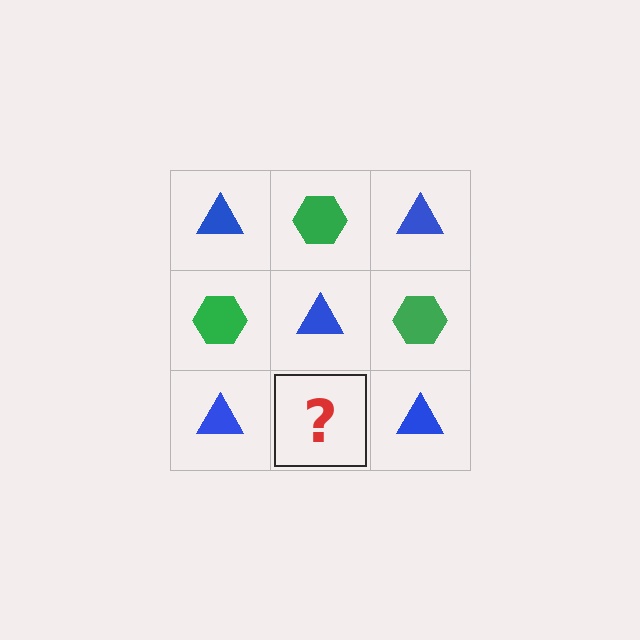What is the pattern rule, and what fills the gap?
The rule is that it alternates blue triangle and green hexagon in a checkerboard pattern. The gap should be filled with a green hexagon.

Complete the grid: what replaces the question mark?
The question mark should be replaced with a green hexagon.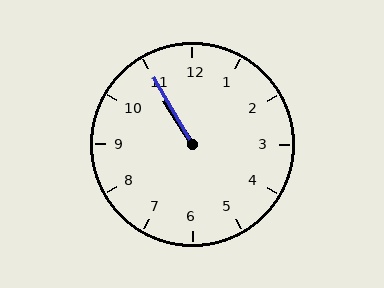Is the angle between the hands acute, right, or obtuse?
It is acute.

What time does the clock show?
10:55.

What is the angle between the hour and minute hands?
Approximately 2 degrees.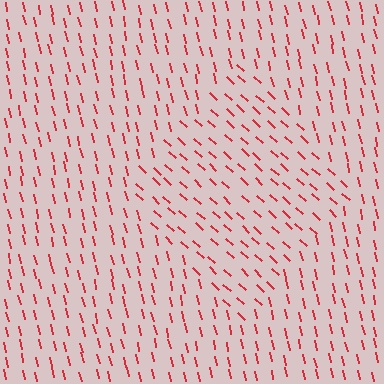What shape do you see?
I see a diamond.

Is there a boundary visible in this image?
Yes, there is a texture boundary formed by a change in line orientation.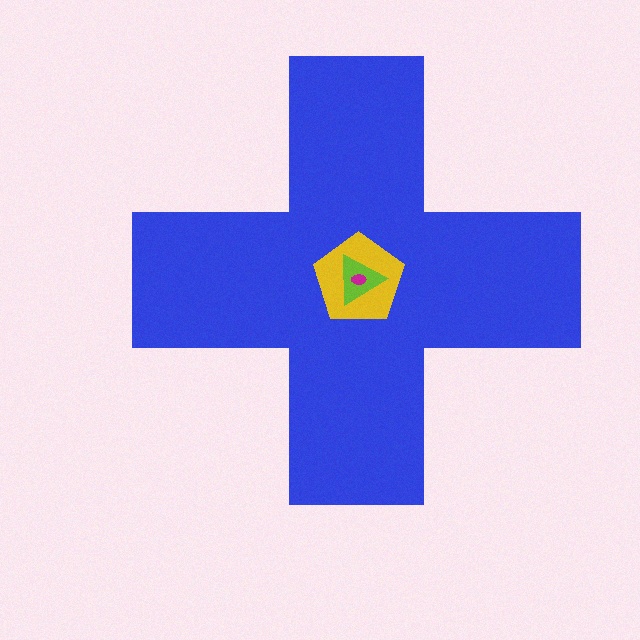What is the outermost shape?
The blue cross.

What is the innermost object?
The magenta ellipse.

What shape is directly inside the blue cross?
The yellow pentagon.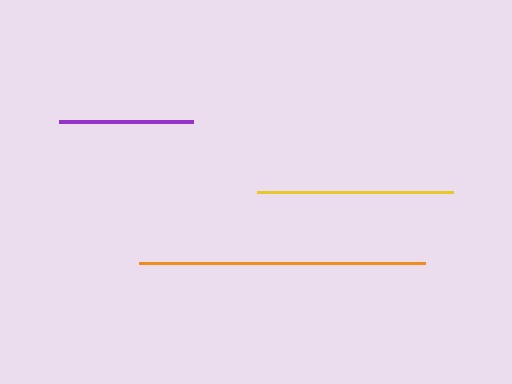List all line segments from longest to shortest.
From longest to shortest: orange, yellow, purple.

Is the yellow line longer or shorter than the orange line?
The orange line is longer than the yellow line.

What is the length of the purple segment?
The purple segment is approximately 133 pixels long.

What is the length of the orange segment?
The orange segment is approximately 287 pixels long.